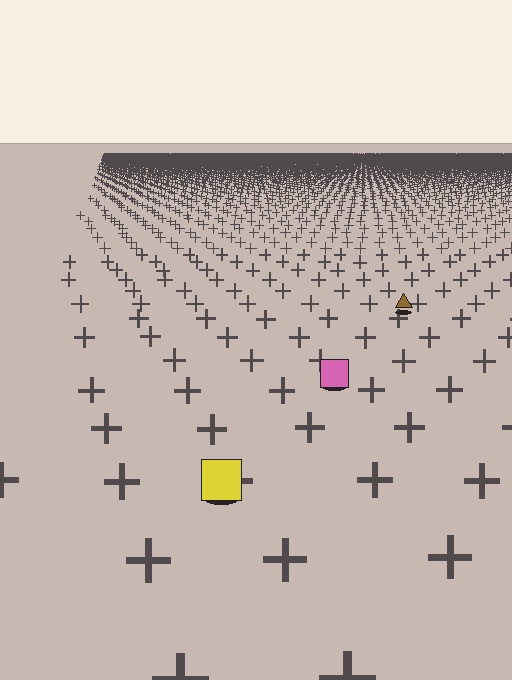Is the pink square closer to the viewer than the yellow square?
No. The yellow square is closer — you can tell from the texture gradient: the ground texture is coarser near it.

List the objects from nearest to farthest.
From nearest to farthest: the yellow square, the pink square, the brown triangle.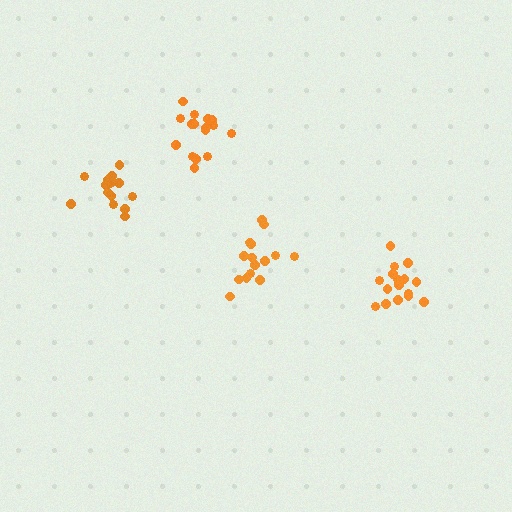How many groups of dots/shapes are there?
There are 4 groups.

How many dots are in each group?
Group 1: 17 dots, Group 2: 17 dots, Group 3: 15 dots, Group 4: 15 dots (64 total).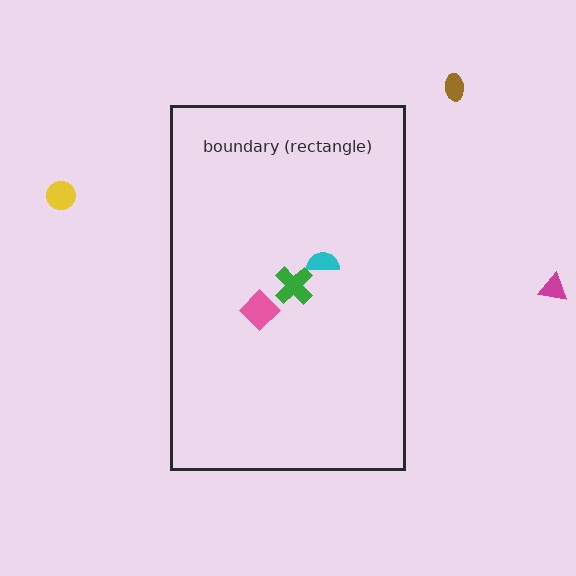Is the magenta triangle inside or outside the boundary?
Outside.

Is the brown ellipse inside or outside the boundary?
Outside.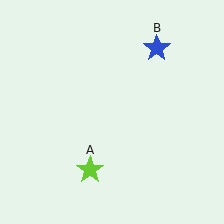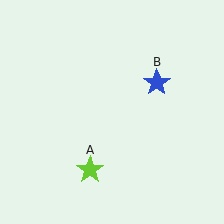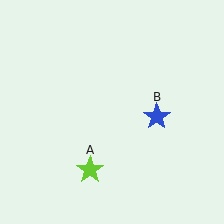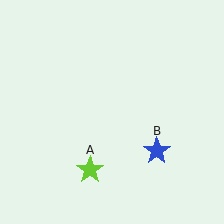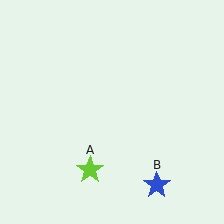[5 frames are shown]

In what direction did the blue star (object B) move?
The blue star (object B) moved down.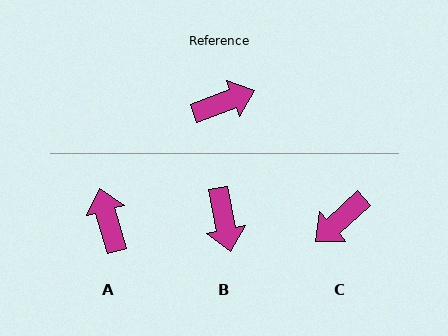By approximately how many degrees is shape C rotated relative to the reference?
Approximately 159 degrees clockwise.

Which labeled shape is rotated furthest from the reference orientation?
C, about 159 degrees away.